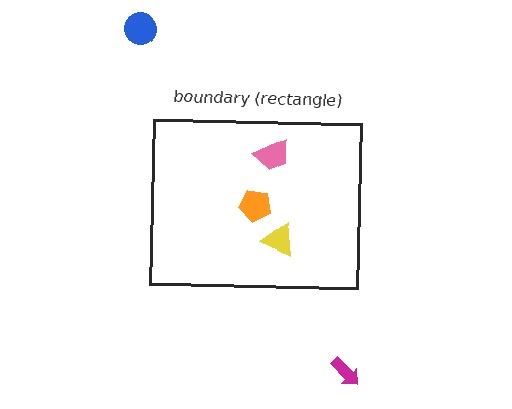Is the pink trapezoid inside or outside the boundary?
Inside.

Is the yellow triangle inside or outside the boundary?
Inside.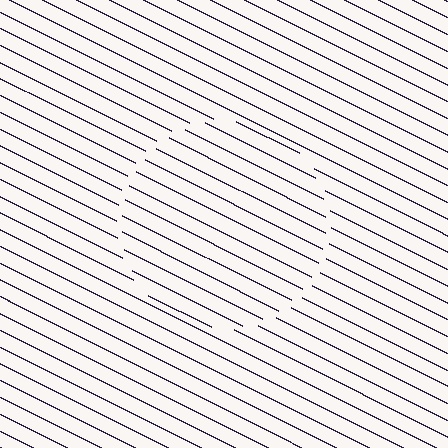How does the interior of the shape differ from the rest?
The interior of the shape contains the same grating, shifted by half a period — the contour is defined by the phase discontinuity where line-ends from the inner and outer gratings abut.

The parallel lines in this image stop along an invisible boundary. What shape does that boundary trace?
An illusory circle. The interior of the shape contains the same grating, shifted by half a period — the contour is defined by the phase discontinuity where line-ends from the inner and outer gratings abut.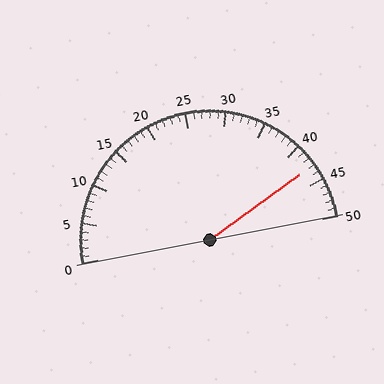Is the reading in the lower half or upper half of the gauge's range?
The reading is in the upper half of the range (0 to 50).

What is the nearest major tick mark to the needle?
The nearest major tick mark is 45.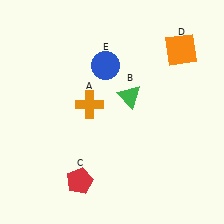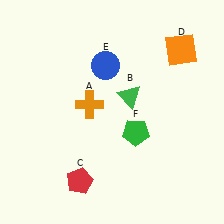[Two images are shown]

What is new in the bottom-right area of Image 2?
A green pentagon (F) was added in the bottom-right area of Image 2.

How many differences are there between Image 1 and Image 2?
There is 1 difference between the two images.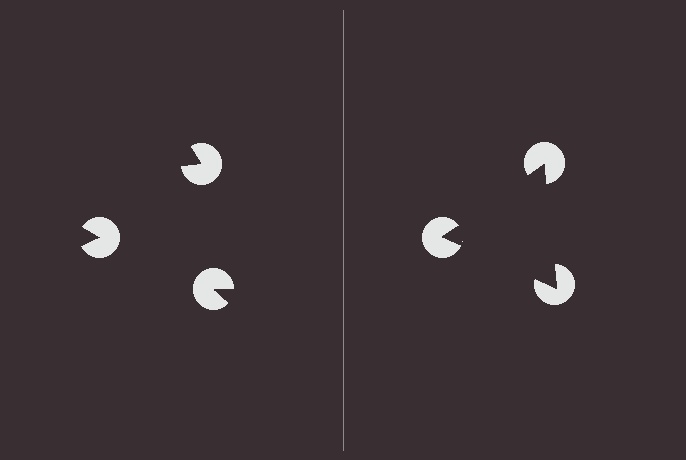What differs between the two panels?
The pac-man discs are positioned identically on both sides; only the wedge orientations differ. On the right they align to a triangle; on the left they are misaligned.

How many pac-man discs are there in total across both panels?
6 — 3 on each side.